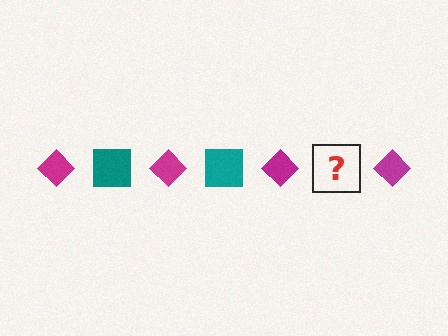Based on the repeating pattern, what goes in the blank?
The blank should be a teal square.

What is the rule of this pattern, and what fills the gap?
The rule is that the pattern alternates between magenta diamond and teal square. The gap should be filled with a teal square.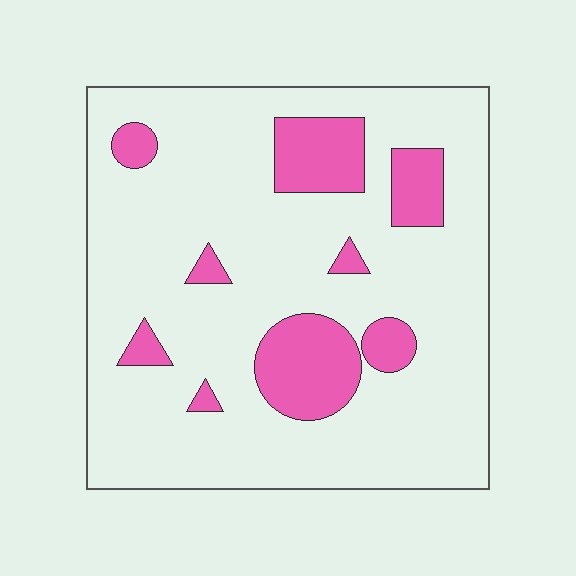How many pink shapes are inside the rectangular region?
9.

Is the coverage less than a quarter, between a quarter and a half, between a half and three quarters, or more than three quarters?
Less than a quarter.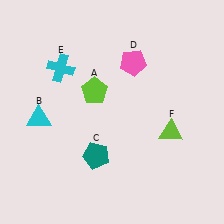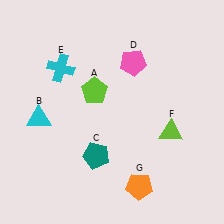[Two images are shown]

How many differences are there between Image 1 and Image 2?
There is 1 difference between the two images.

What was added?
An orange pentagon (G) was added in Image 2.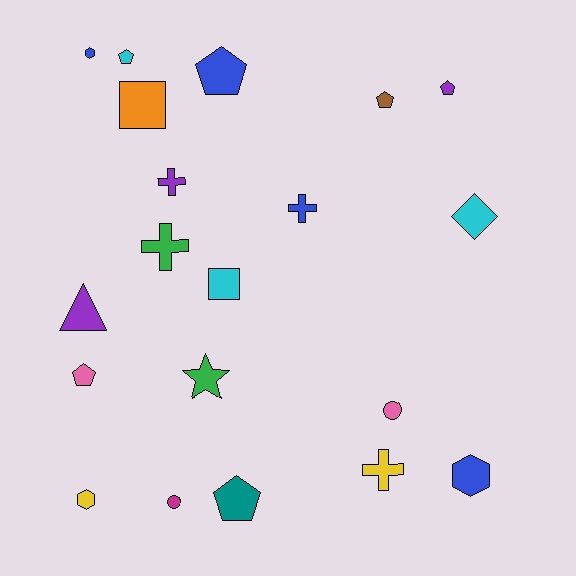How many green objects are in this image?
There are 2 green objects.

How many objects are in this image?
There are 20 objects.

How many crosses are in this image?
There are 4 crosses.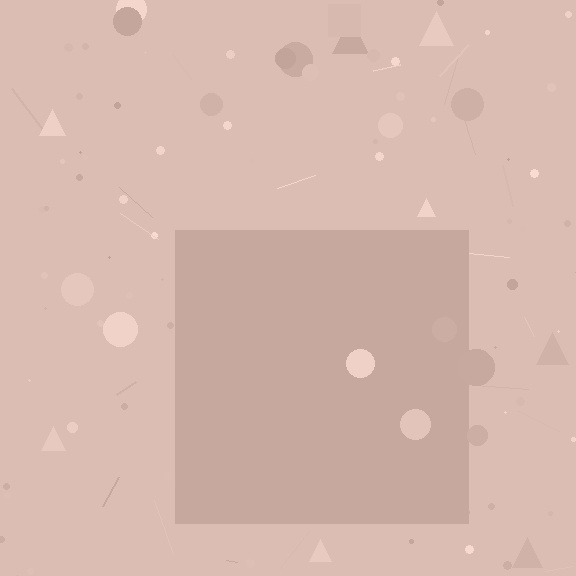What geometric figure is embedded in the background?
A square is embedded in the background.